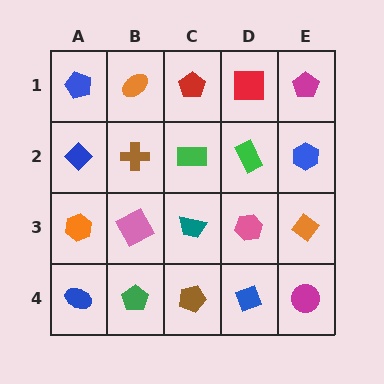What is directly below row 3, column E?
A magenta circle.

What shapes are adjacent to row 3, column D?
A green rectangle (row 2, column D), a blue diamond (row 4, column D), a teal trapezoid (row 3, column C), an orange diamond (row 3, column E).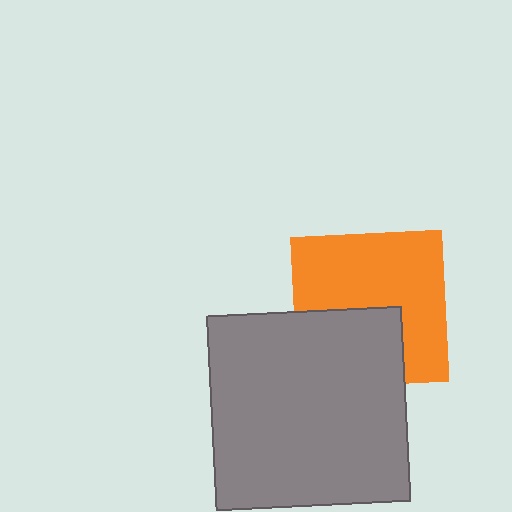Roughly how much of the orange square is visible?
About half of it is visible (roughly 64%).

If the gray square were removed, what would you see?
You would see the complete orange square.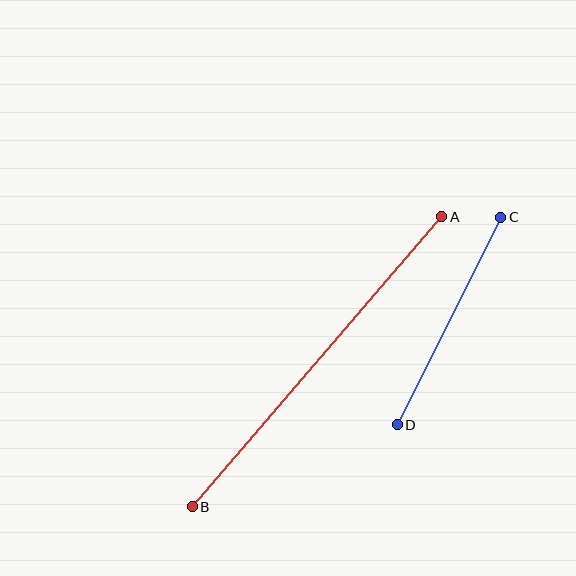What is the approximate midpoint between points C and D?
The midpoint is at approximately (449, 321) pixels.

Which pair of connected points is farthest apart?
Points A and B are farthest apart.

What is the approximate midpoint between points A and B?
The midpoint is at approximately (317, 362) pixels.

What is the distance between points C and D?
The distance is approximately 232 pixels.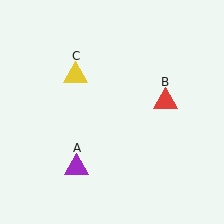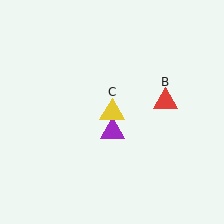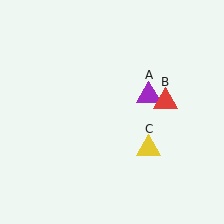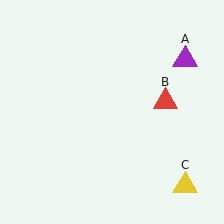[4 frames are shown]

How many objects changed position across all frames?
2 objects changed position: purple triangle (object A), yellow triangle (object C).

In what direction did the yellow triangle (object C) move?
The yellow triangle (object C) moved down and to the right.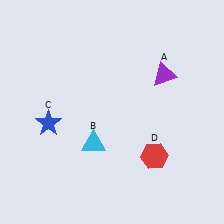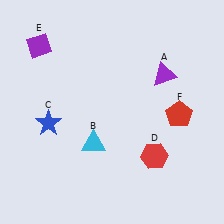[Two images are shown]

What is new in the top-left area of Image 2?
A purple diamond (E) was added in the top-left area of Image 2.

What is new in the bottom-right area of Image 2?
A red pentagon (F) was added in the bottom-right area of Image 2.